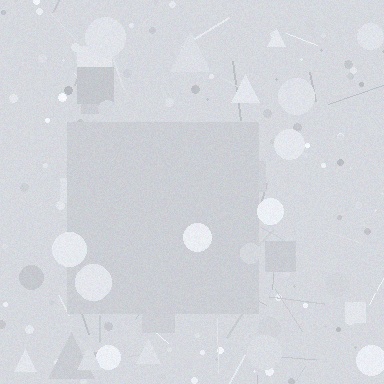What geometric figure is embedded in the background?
A square is embedded in the background.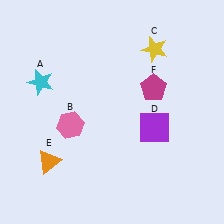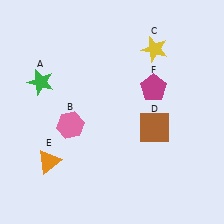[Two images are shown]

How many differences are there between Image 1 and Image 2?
There are 2 differences between the two images.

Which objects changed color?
A changed from cyan to green. D changed from purple to brown.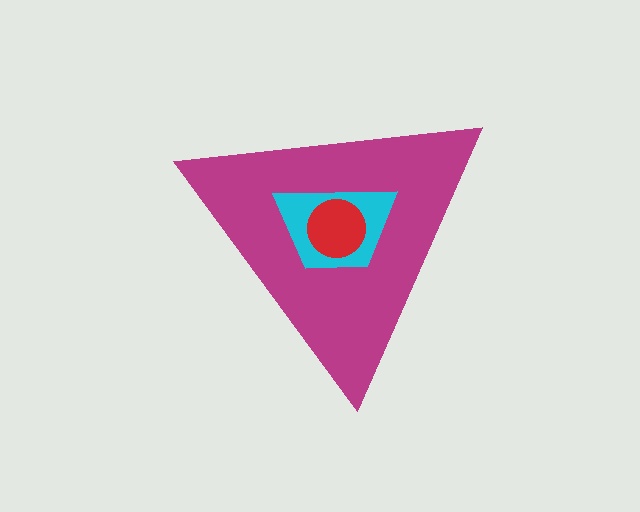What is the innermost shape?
The red circle.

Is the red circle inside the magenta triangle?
Yes.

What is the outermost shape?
The magenta triangle.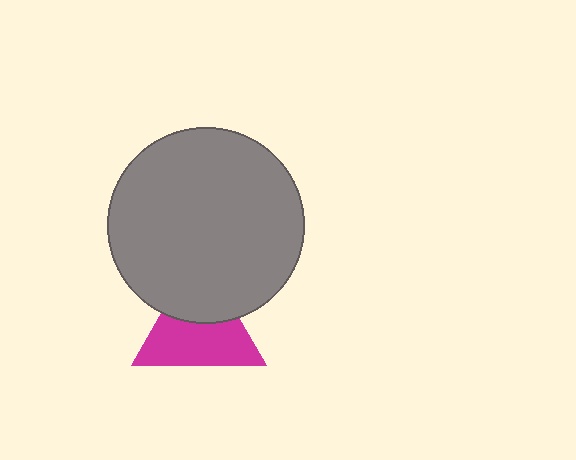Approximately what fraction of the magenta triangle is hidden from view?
Roughly 39% of the magenta triangle is hidden behind the gray circle.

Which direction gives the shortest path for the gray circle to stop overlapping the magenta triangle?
Moving up gives the shortest separation.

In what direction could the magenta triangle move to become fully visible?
The magenta triangle could move down. That would shift it out from behind the gray circle entirely.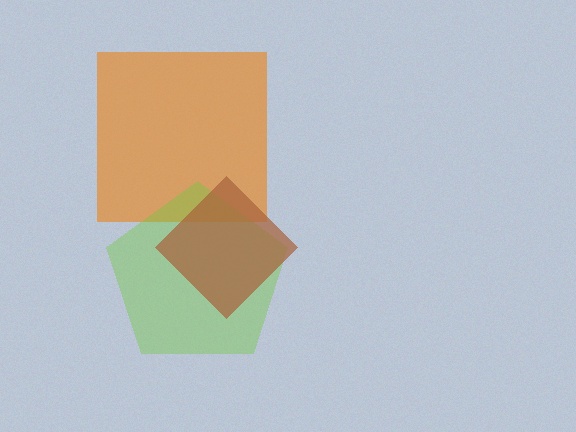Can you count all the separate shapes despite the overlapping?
Yes, there are 3 separate shapes.